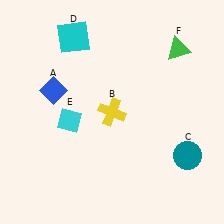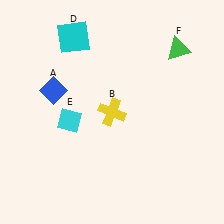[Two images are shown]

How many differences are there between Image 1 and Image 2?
There is 1 difference between the two images.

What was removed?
The teal circle (C) was removed in Image 2.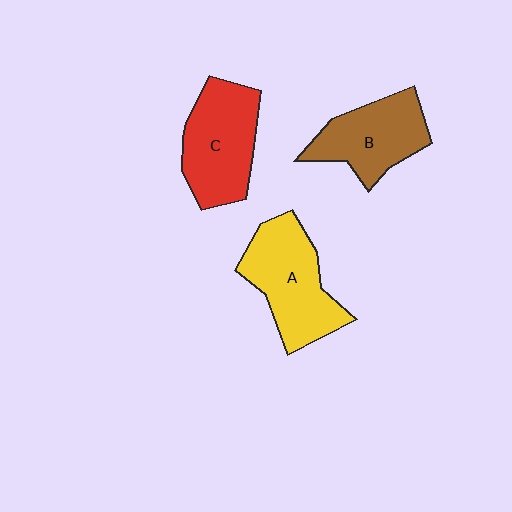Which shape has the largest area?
Shape A (yellow).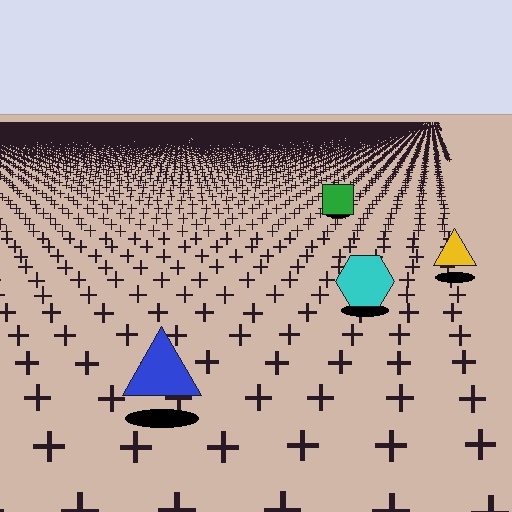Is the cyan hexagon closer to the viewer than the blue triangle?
No. The blue triangle is closer — you can tell from the texture gradient: the ground texture is coarser near it.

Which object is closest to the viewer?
The blue triangle is closest. The texture marks near it are larger and more spread out.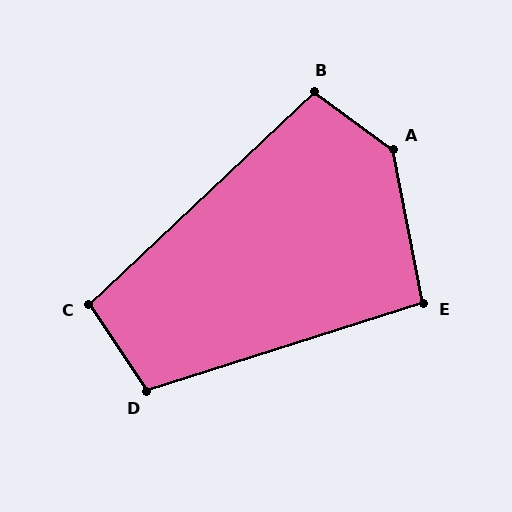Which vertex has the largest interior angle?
A, at approximately 137 degrees.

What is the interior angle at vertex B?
Approximately 101 degrees (obtuse).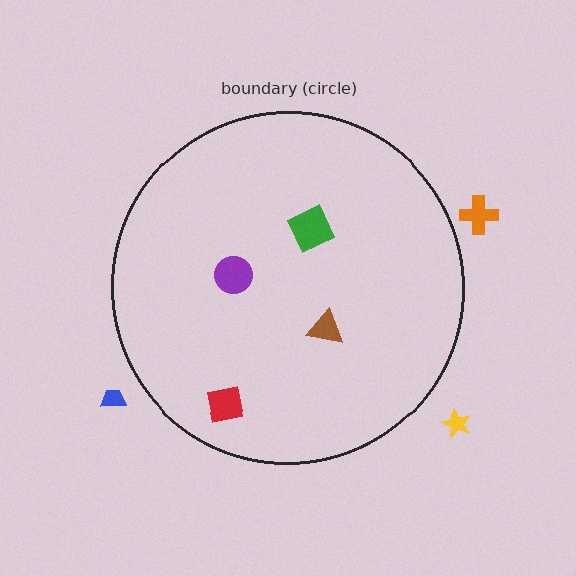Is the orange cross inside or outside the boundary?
Outside.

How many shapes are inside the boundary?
4 inside, 3 outside.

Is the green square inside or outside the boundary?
Inside.